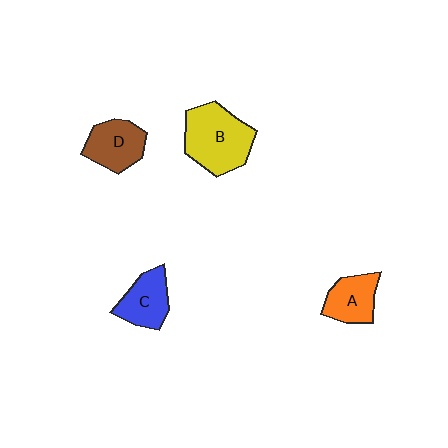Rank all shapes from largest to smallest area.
From largest to smallest: B (yellow), D (brown), C (blue), A (orange).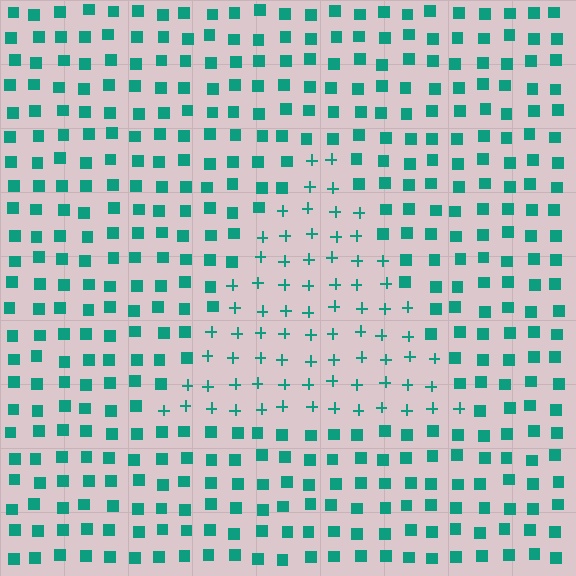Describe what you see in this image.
The image is filled with small teal elements arranged in a uniform grid. A triangle-shaped region contains plus signs, while the surrounding area contains squares. The boundary is defined purely by the change in element shape.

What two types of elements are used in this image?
The image uses plus signs inside the triangle region and squares outside it.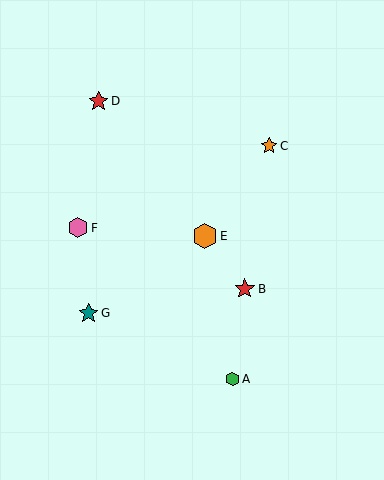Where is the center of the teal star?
The center of the teal star is at (89, 313).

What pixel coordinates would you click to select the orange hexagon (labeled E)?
Click at (205, 236) to select the orange hexagon E.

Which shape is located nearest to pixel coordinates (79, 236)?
The pink hexagon (labeled F) at (78, 228) is nearest to that location.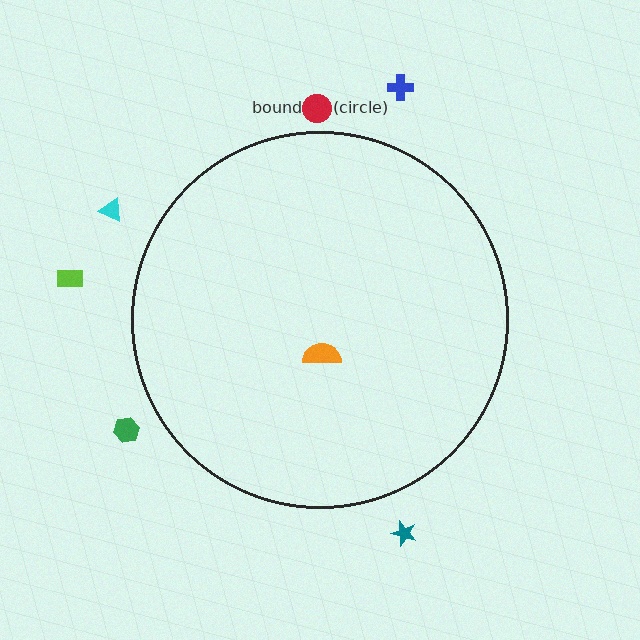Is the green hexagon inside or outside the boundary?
Outside.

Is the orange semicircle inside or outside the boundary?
Inside.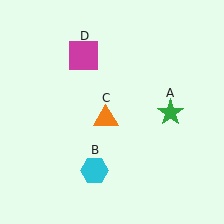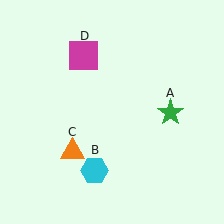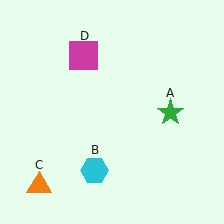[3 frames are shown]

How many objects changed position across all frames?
1 object changed position: orange triangle (object C).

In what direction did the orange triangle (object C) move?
The orange triangle (object C) moved down and to the left.